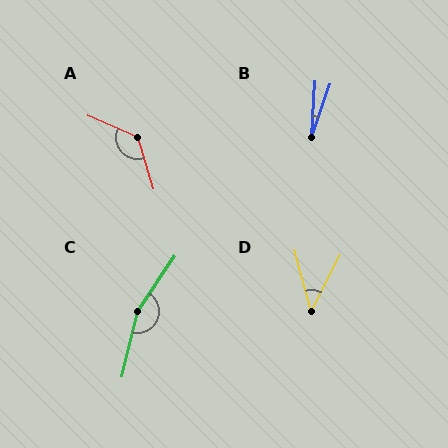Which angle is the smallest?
B, at approximately 16 degrees.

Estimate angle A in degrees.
Approximately 131 degrees.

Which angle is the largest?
C, at approximately 160 degrees.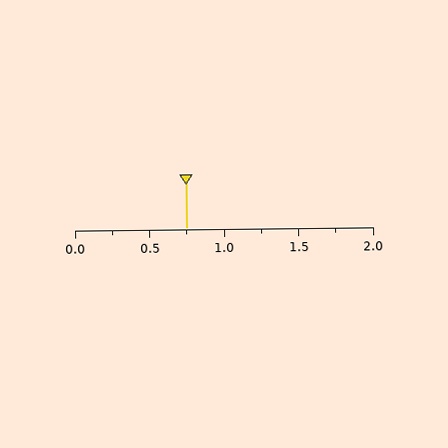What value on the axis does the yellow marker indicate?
The marker indicates approximately 0.75.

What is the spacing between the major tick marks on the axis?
The major ticks are spaced 0.5 apart.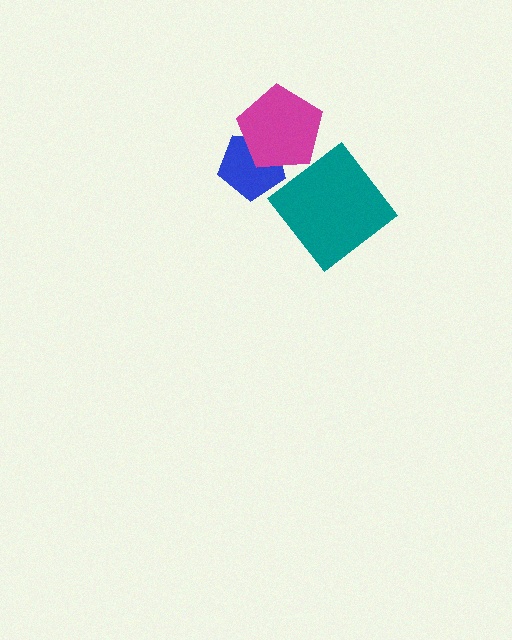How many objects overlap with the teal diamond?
0 objects overlap with the teal diamond.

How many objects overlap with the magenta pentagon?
1 object overlaps with the magenta pentagon.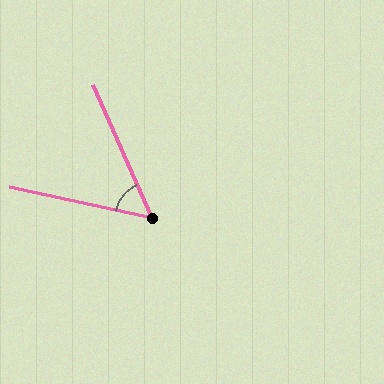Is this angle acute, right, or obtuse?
It is acute.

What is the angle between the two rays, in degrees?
Approximately 54 degrees.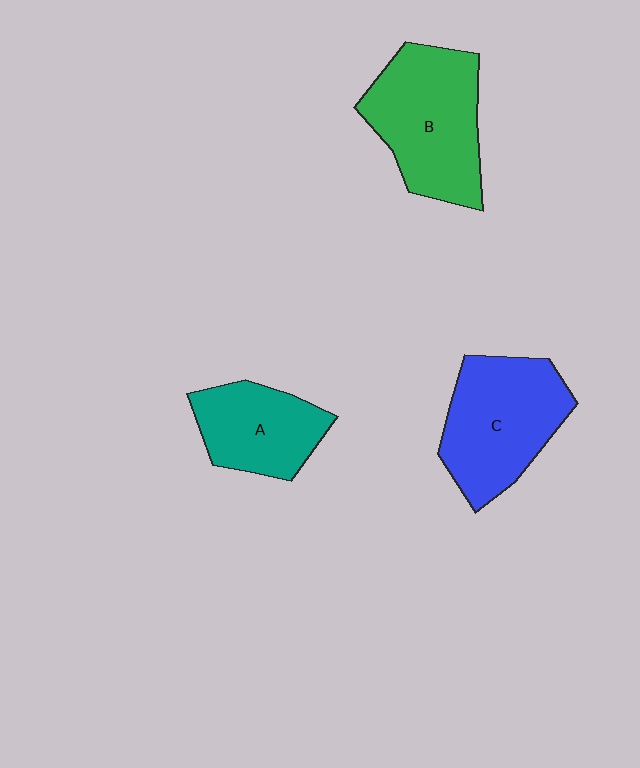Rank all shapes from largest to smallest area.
From largest to smallest: B (green), C (blue), A (teal).